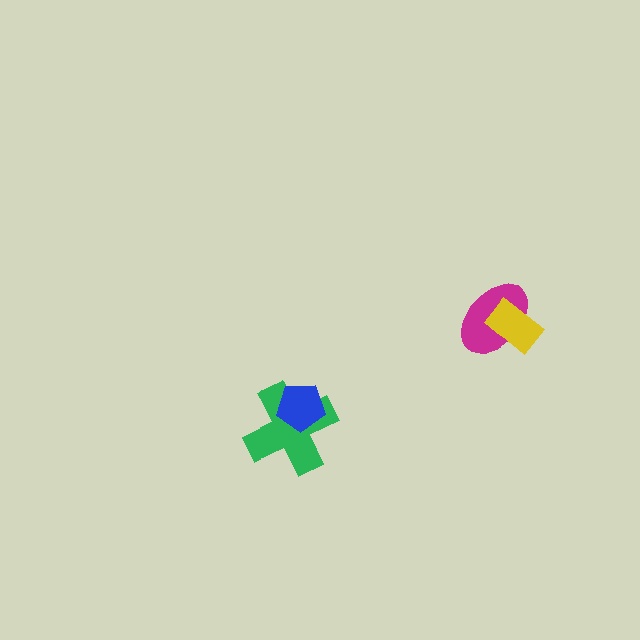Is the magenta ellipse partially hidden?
Yes, it is partially covered by another shape.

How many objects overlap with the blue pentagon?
1 object overlaps with the blue pentagon.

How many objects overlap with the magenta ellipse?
1 object overlaps with the magenta ellipse.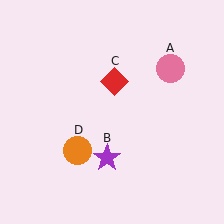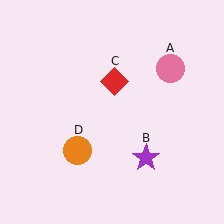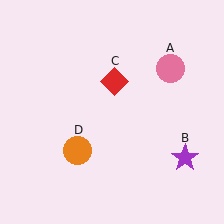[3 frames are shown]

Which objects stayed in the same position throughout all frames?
Pink circle (object A) and red diamond (object C) and orange circle (object D) remained stationary.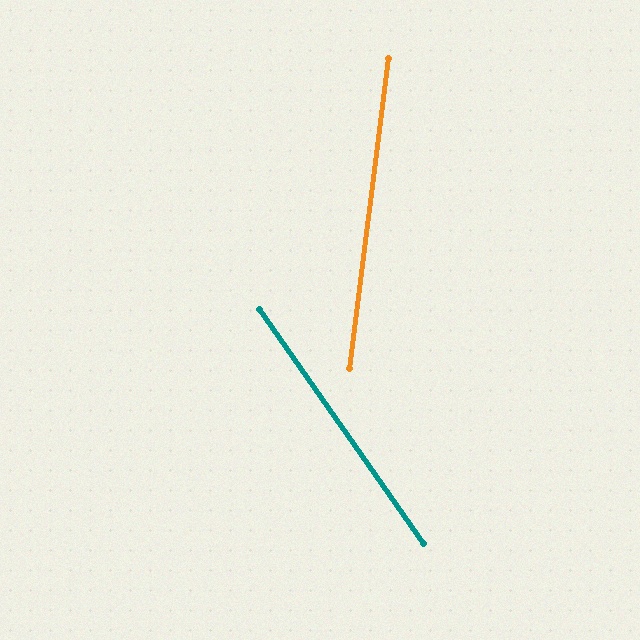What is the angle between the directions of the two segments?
Approximately 42 degrees.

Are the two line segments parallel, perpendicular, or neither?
Neither parallel nor perpendicular — they differ by about 42°.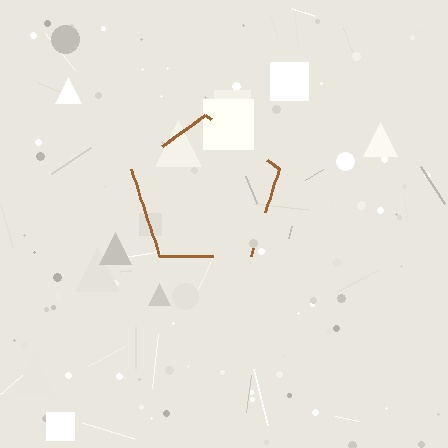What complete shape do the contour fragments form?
The contour fragments form a pentagon.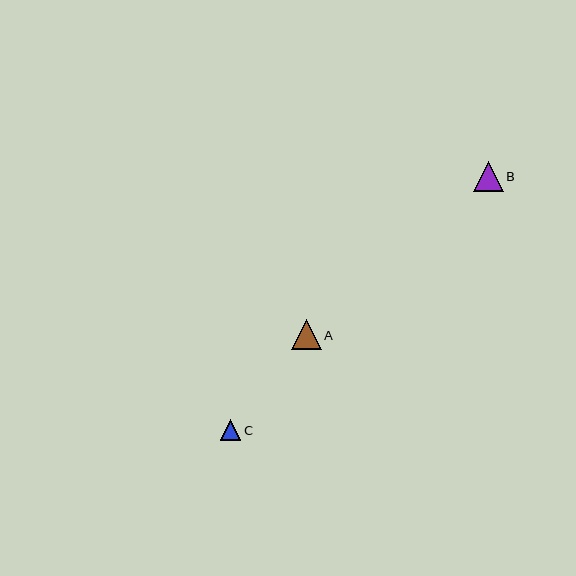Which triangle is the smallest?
Triangle C is the smallest with a size of approximately 20 pixels.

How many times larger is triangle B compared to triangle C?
Triangle B is approximately 1.5 times the size of triangle C.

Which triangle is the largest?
Triangle B is the largest with a size of approximately 30 pixels.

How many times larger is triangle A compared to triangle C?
Triangle A is approximately 1.4 times the size of triangle C.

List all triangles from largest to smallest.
From largest to smallest: B, A, C.